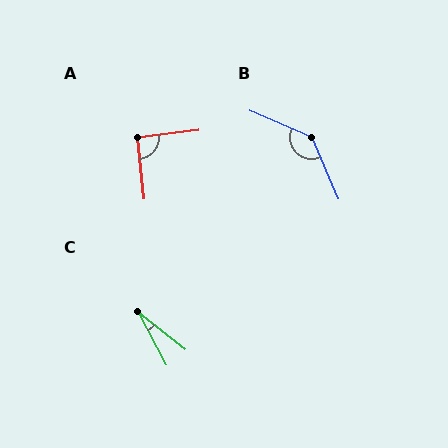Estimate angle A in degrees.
Approximately 91 degrees.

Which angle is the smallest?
C, at approximately 24 degrees.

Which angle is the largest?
B, at approximately 137 degrees.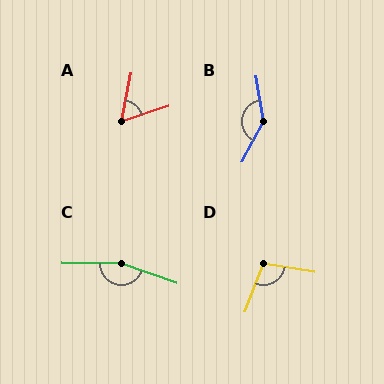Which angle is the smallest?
A, at approximately 61 degrees.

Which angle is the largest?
C, at approximately 160 degrees.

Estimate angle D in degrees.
Approximately 101 degrees.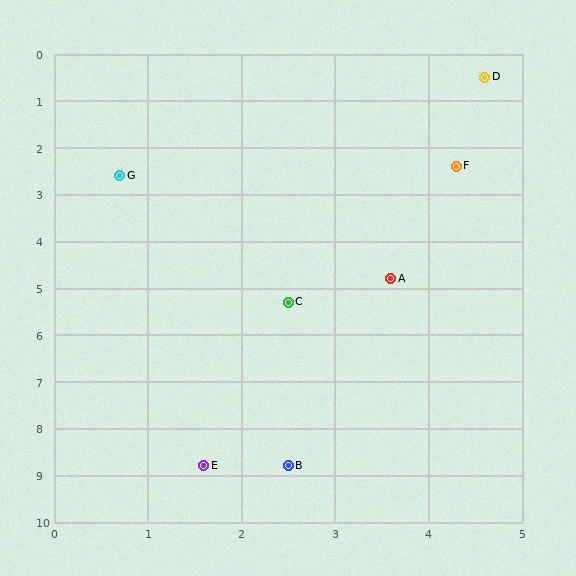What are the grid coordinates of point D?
Point D is at approximately (4.6, 0.5).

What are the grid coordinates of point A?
Point A is at approximately (3.6, 4.8).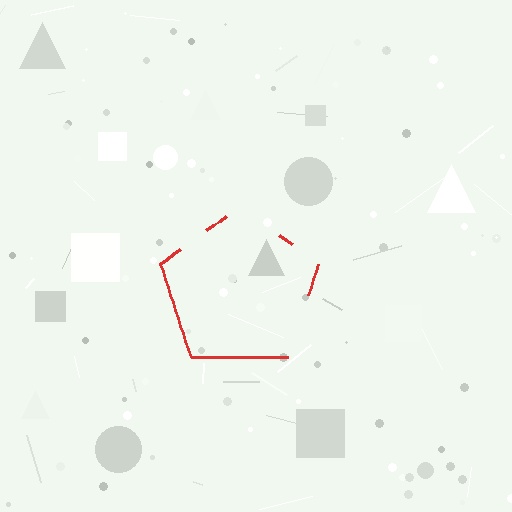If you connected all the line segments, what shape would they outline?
They would outline a pentagon.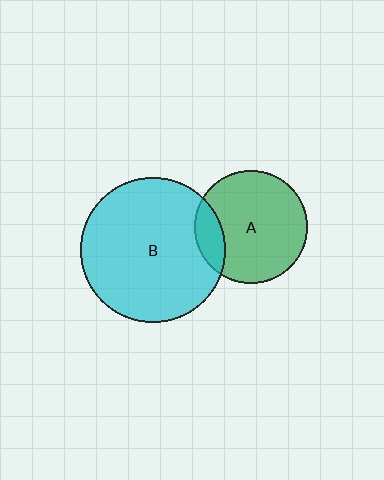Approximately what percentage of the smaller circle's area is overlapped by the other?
Approximately 15%.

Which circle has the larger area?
Circle B (cyan).